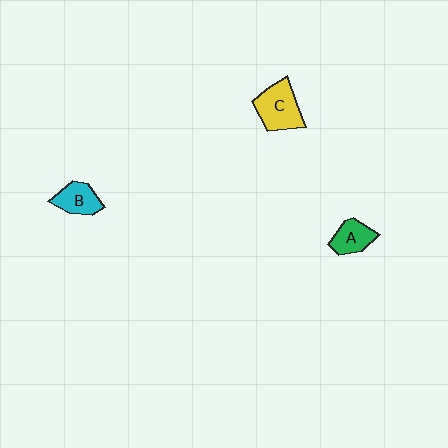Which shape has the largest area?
Shape C (yellow).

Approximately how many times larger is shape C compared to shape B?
Approximately 1.5 times.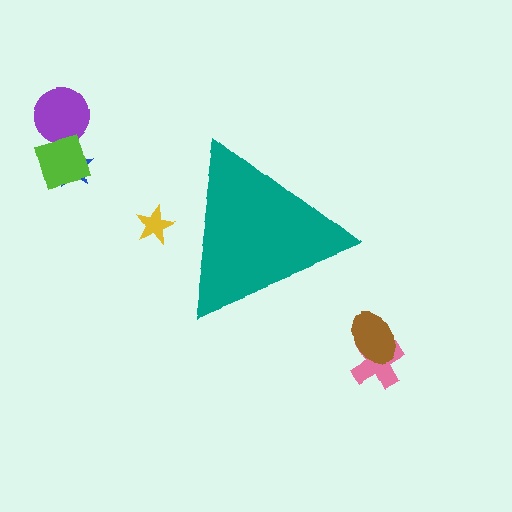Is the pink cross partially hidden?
No, the pink cross is fully visible.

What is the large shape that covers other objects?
A teal triangle.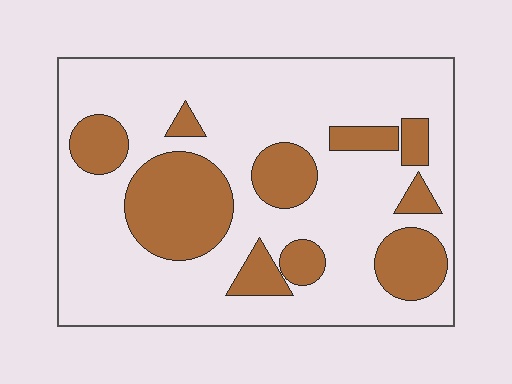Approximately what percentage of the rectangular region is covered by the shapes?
Approximately 25%.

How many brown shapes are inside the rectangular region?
10.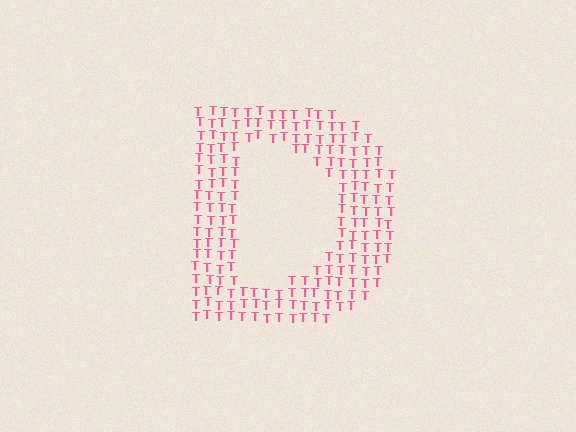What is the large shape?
The large shape is the letter D.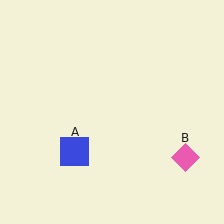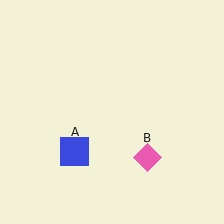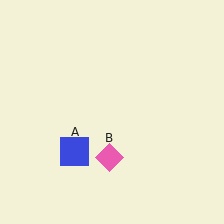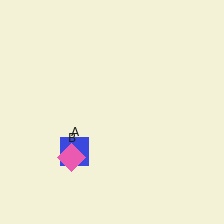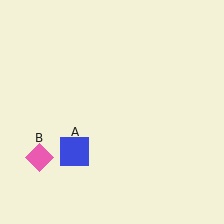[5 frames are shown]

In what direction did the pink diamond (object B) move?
The pink diamond (object B) moved left.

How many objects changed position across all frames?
1 object changed position: pink diamond (object B).